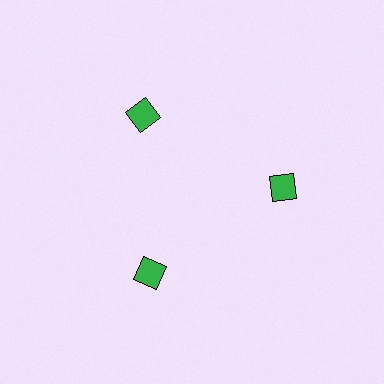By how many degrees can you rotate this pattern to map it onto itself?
The pattern maps onto itself every 120 degrees of rotation.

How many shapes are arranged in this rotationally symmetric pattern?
There are 3 shapes, arranged in 3 groups of 1.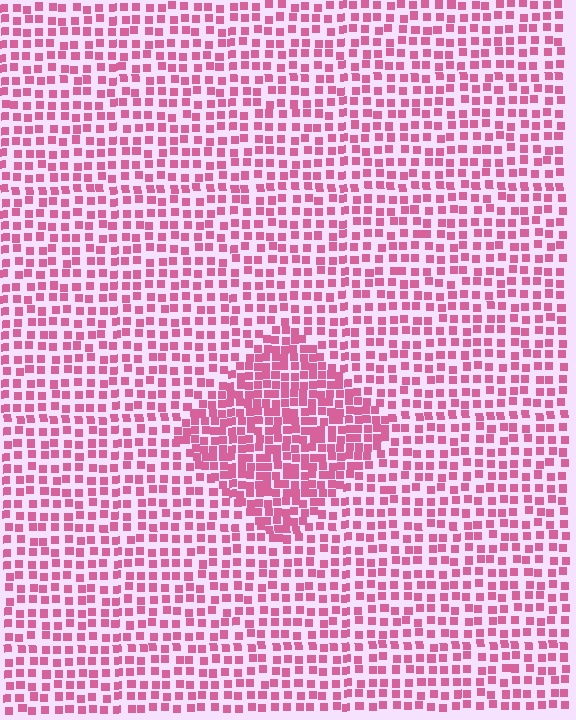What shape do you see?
I see a diamond.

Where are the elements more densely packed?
The elements are more densely packed inside the diamond boundary.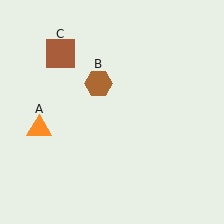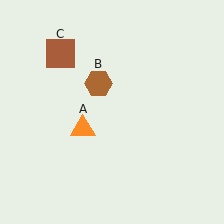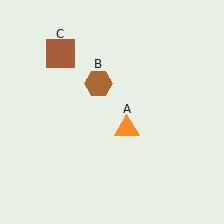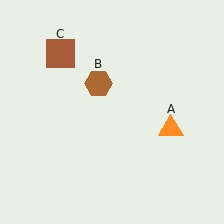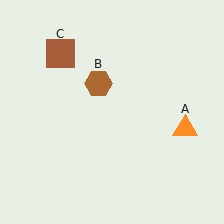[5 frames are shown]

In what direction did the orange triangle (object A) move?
The orange triangle (object A) moved right.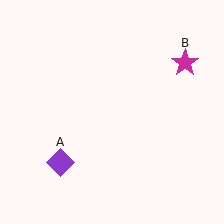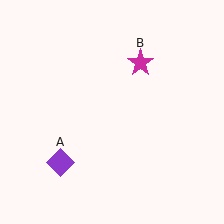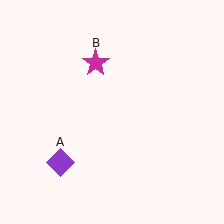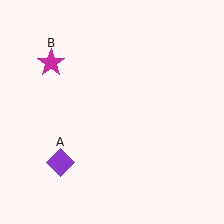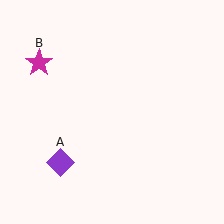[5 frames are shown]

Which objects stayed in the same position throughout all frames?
Purple diamond (object A) remained stationary.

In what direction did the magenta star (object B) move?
The magenta star (object B) moved left.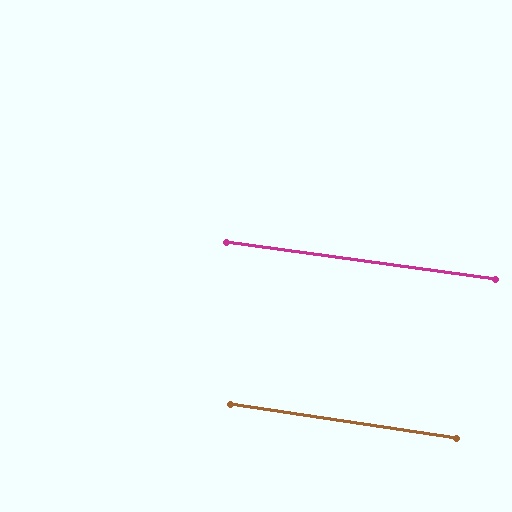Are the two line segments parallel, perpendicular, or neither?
Parallel — their directions differ by only 0.7°.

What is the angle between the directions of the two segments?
Approximately 1 degree.